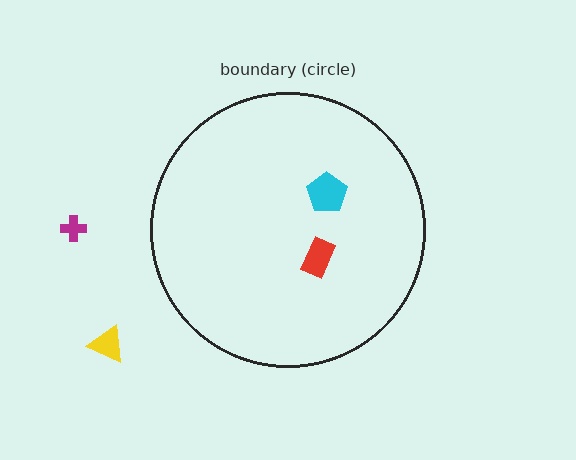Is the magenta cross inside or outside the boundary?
Outside.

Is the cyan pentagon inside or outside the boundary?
Inside.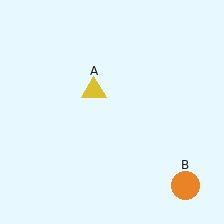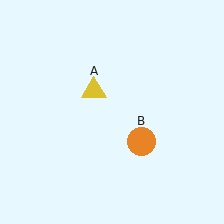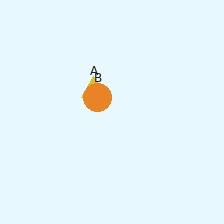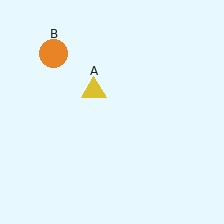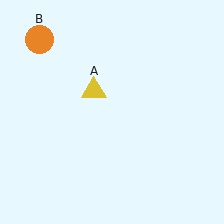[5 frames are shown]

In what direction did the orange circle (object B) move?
The orange circle (object B) moved up and to the left.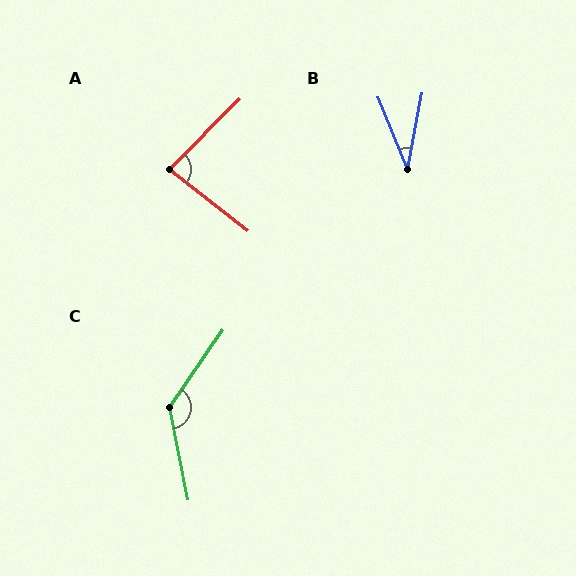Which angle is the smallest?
B, at approximately 33 degrees.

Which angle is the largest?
C, at approximately 134 degrees.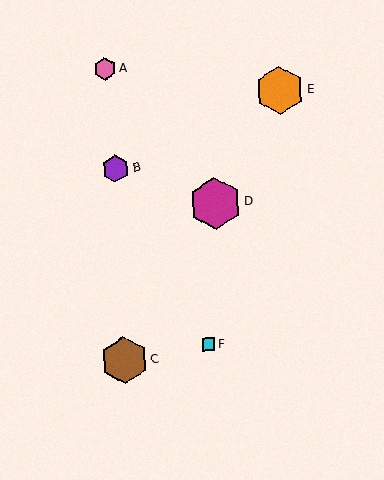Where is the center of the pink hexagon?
The center of the pink hexagon is at (105, 69).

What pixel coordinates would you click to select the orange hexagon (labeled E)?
Click at (280, 90) to select the orange hexagon E.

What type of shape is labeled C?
Shape C is a brown hexagon.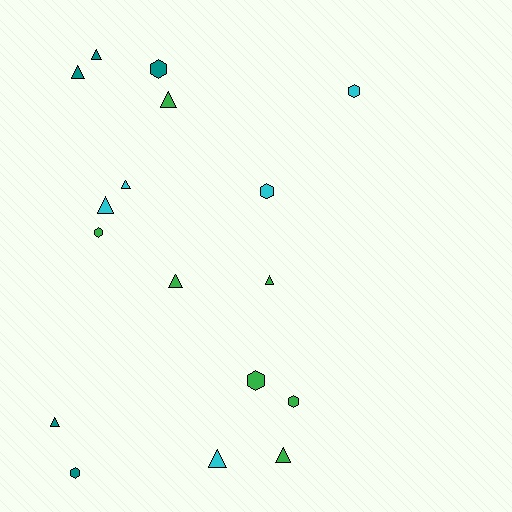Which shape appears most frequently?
Triangle, with 10 objects.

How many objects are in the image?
There are 17 objects.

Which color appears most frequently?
Green, with 7 objects.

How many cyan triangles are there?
There are 3 cyan triangles.